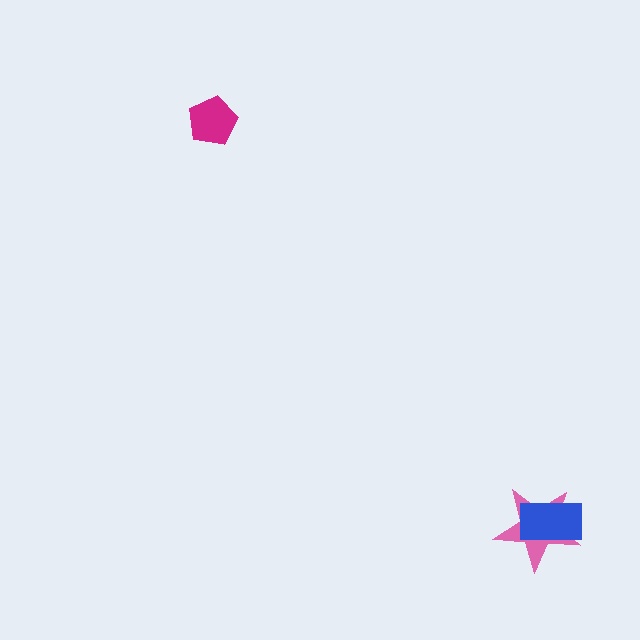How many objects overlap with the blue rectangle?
1 object overlaps with the blue rectangle.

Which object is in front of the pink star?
The blue rectangle is in front of the pink star.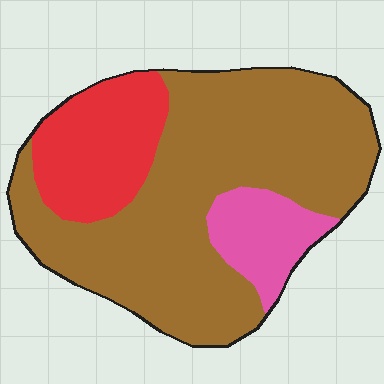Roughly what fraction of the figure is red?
Red covers 20% of the figure.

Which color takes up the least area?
Pink, at roughly 10%.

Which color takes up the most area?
Brown, at roughly 70%.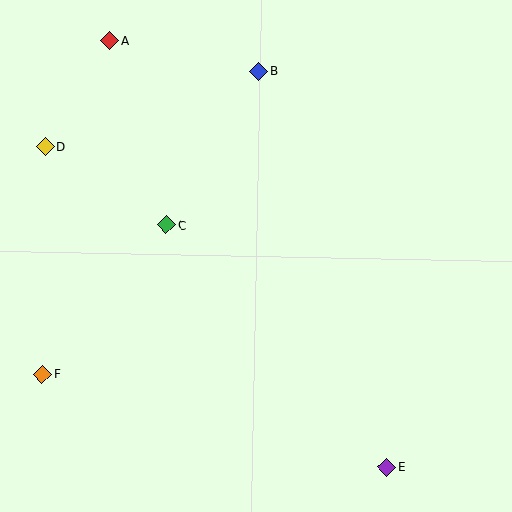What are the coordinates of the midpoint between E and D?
The midpoint between E and D is at (216, 307).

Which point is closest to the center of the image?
Point C at (166, 225) is closest to the center.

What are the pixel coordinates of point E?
Point E is at (386, 467).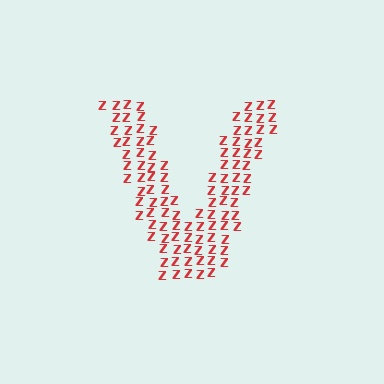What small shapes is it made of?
It is made of small letter Z's.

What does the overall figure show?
The overall figure shows the letter V.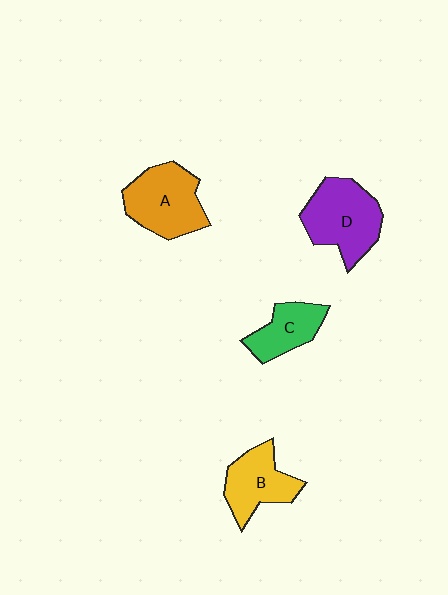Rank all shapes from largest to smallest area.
From largest to smallest: D (purple), A (orange), B (yellow), C (green).